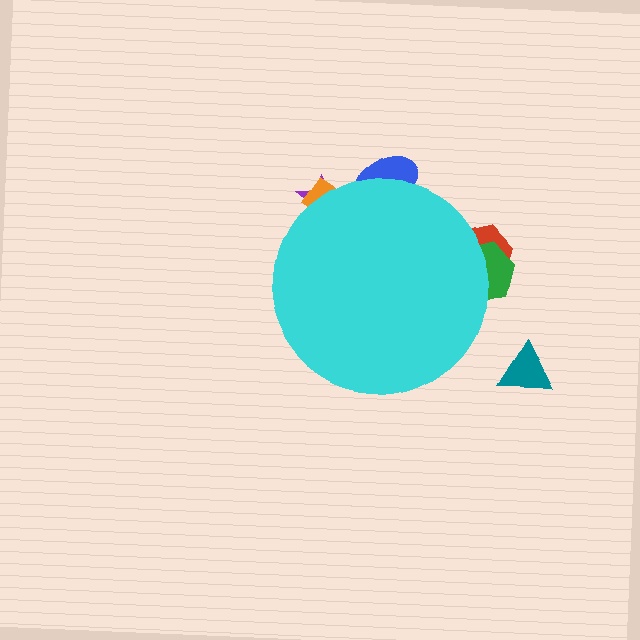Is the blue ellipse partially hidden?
Yes, the blue ellipse is partially hidden behind the cyan circle.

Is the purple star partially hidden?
Yes, the purple star is partially hidden behind the cyan circle.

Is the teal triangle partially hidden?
No, the teal triangle is fully visible.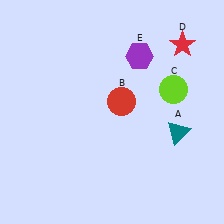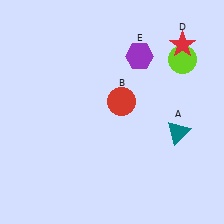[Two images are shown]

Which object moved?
The lime circle (C) moved up.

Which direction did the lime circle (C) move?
The lime circle (C) moved up.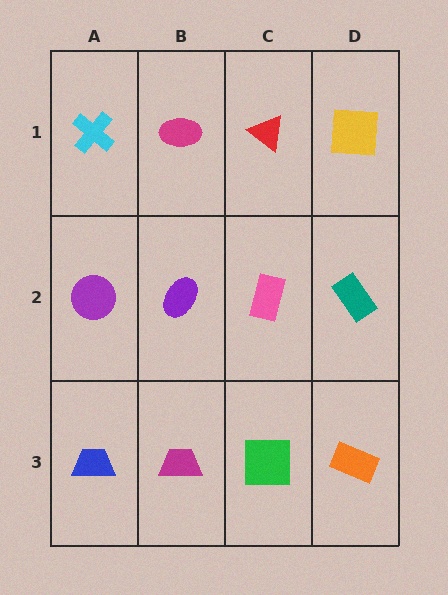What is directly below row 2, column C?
A green square.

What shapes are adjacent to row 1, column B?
A purple ellipse (row 2, column B), a cyan cross (row 1, column A), a red triangle (row 1, column C).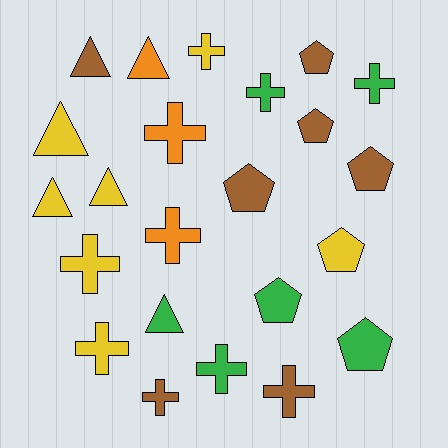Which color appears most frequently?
Yellow, with 7 objects.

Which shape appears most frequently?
Cross, with 10 objects.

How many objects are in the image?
There are 23 objects.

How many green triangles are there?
There is 1 green triangle.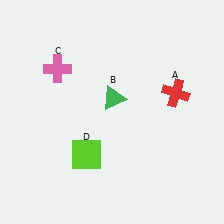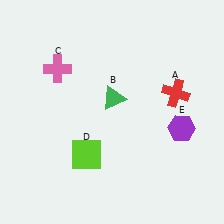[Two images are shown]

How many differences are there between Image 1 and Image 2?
There is 1 difference between the two images.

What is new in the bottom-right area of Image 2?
A purple hexagon (E) was added in the bottom-right area of Image 2.